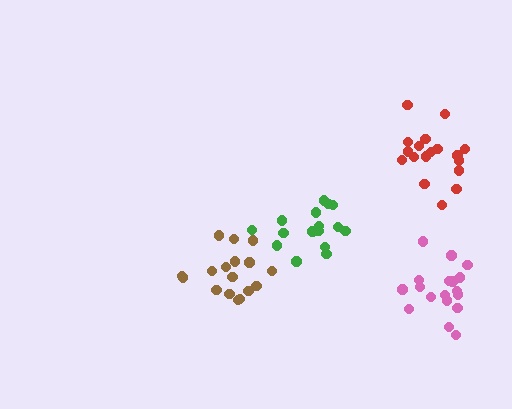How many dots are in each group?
Group 1: 18 dots, Group 2: 16 dots, Group 3: 18 dots, Group 4: 17 dots (69 total).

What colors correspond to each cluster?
The clusters are colored: pink, green, red, brown.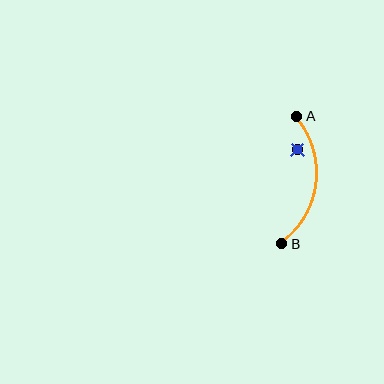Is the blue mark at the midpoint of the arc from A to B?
No — the blue mark does not lie on the arc at all. It sits slightly inside the curve.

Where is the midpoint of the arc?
The arc midpoint is the point on the curve farthest from the straight line joining A and B. It sits to the right of that line.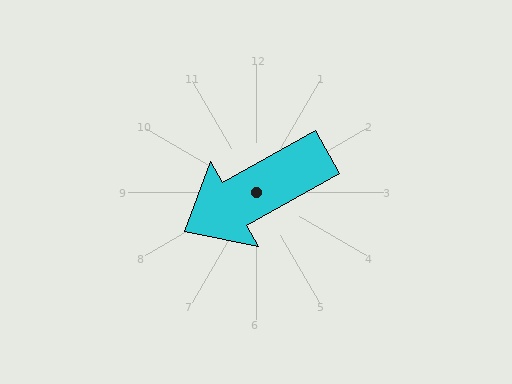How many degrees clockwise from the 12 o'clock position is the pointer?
Approximately 241 degrees.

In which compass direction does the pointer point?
Southwest.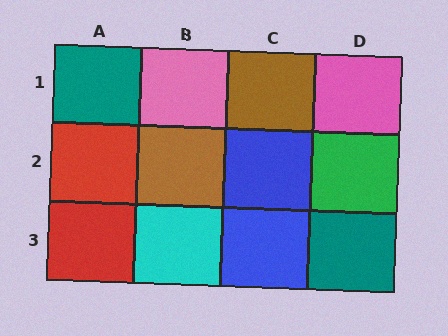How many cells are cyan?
1 cell is cyan.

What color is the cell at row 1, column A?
Teal.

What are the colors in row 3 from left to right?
Red, cyan, blue, teal.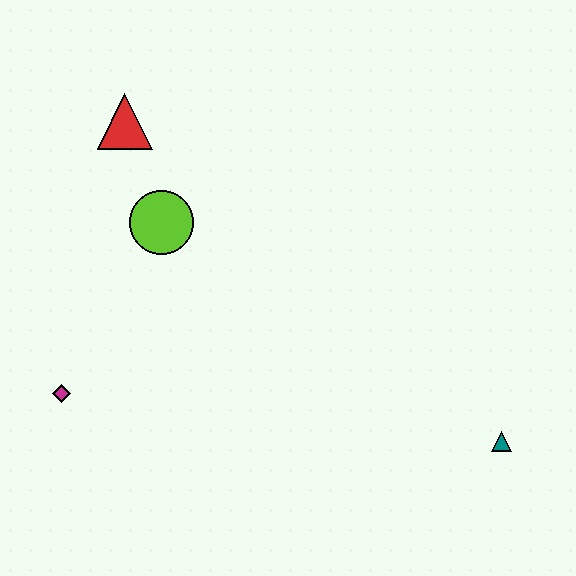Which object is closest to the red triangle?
The lime circle is closest to the red triangle.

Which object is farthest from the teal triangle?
The red triangle is farthest from the teal triangle.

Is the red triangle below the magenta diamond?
No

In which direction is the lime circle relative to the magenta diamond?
The lime circle is above the magenta diamond.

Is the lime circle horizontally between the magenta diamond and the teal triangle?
Yes